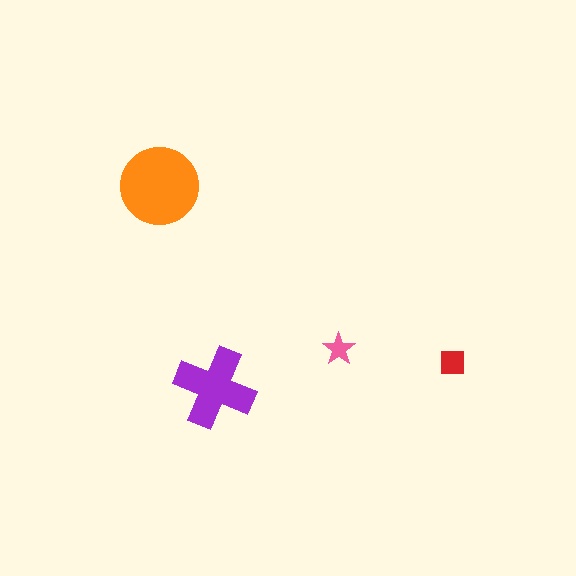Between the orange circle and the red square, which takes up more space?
The orange circle.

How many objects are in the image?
There are 4 objects in the image.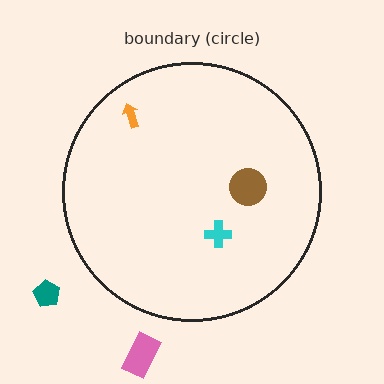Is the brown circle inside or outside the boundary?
Inside.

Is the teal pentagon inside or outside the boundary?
Outside.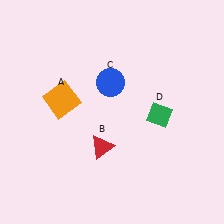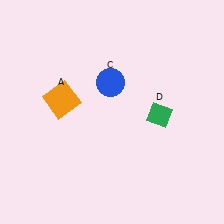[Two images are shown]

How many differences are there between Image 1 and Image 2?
There is 1 difference between the two images.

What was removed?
The red triangle (B) was removed in Image 2.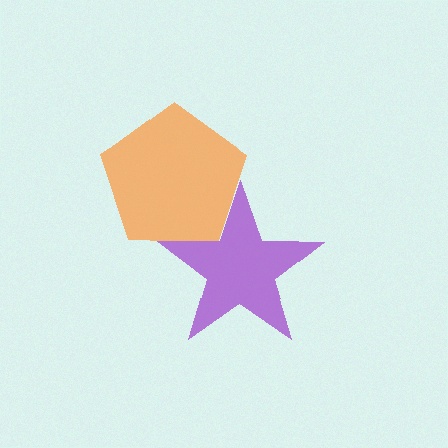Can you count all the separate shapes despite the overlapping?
Yes, there are 2 separate shapes.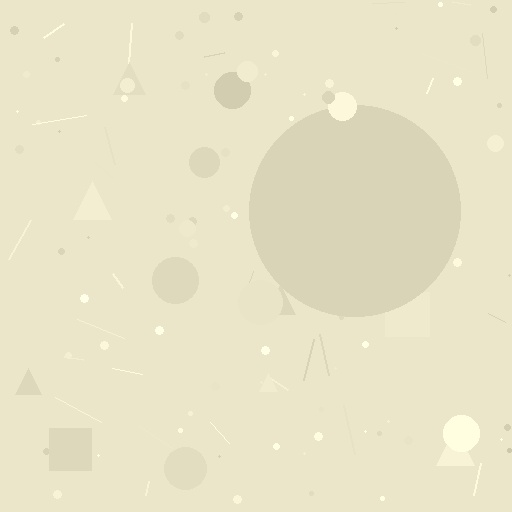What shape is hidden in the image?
A circle is hidden in the image.